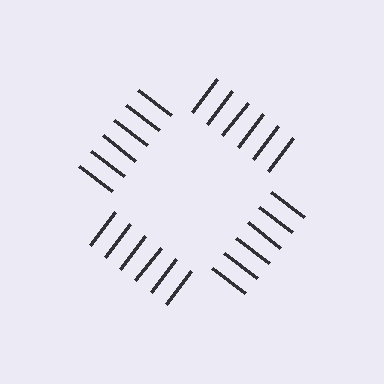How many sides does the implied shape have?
4 sides — the line-ends trace a square.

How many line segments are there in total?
24 — 6 along each of the 4 edges.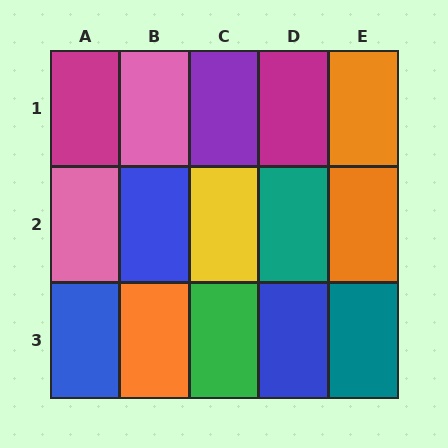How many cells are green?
1 cell is green.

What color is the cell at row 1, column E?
Orange.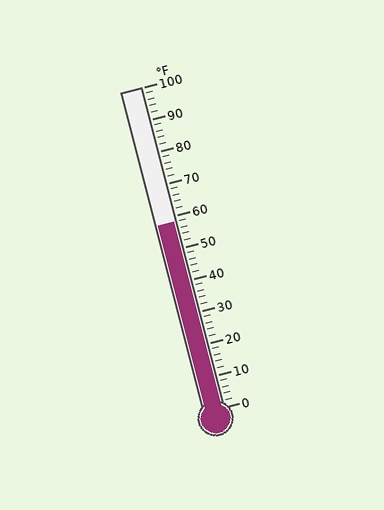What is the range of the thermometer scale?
The thermometer scale ranges from 0°F to 100°F.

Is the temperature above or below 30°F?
The temperature is above 30°F.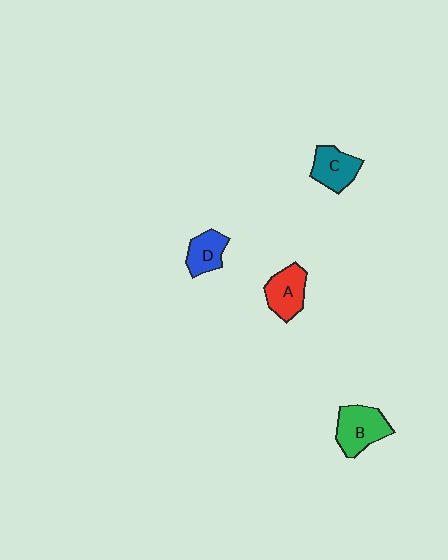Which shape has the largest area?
Shape B (green).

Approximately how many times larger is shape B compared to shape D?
Approximately 1.5 times.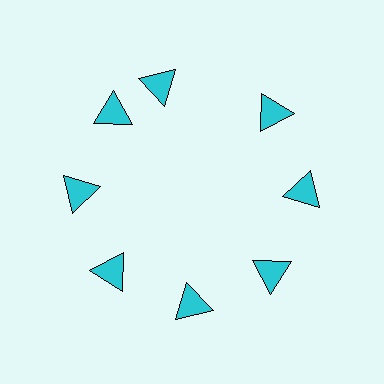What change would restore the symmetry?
The symmetry would be restored by rotating it back into even spacing with its neighbors so that all 8 triangles sit at equal angles and equal distance from the center.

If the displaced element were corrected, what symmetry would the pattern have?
It would have 8-fold rotational symmetry — the pattern would map onto itself every 45 degrees.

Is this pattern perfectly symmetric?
No. The 8 cyan triangles are arranged in a ring, but one element near the 12 o'clock position is rotated out of alignment along the ring, breaking the 8-fold rotational symmetry.